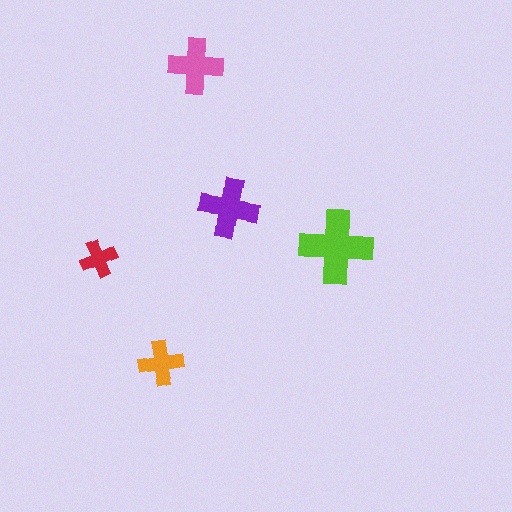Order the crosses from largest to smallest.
the lime one, the purple one, the pink one, the orange one, the red one.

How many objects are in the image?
There are 5 objects in the image.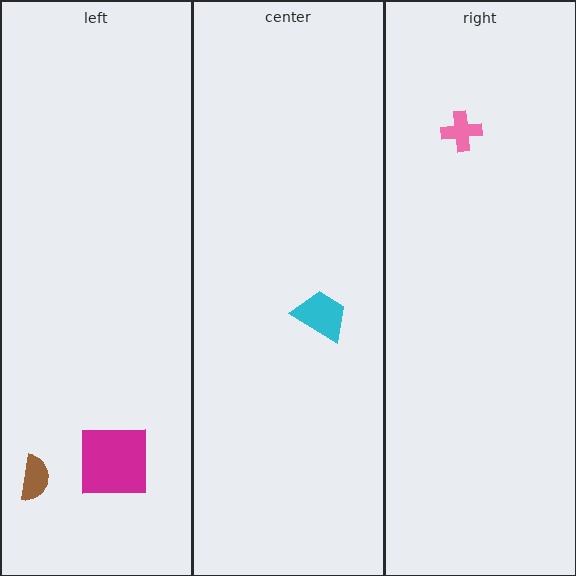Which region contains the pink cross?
The right region.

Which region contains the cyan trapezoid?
The center region.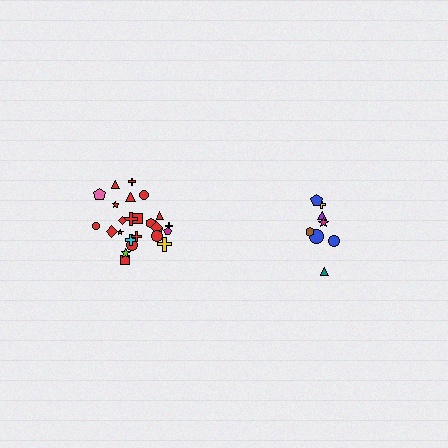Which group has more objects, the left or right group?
The left group.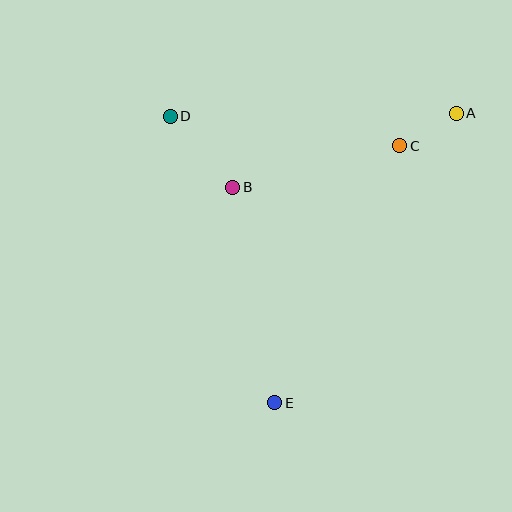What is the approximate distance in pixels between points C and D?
The distance between C and D is approximately 232 pixels.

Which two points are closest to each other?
Points A and C are closest to each other.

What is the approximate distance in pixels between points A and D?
The distance between A and D is approximately 286 pixels.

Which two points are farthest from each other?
Points A and E are farthest from each other.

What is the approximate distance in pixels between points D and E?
The distance between D and E is approximately 305 pixels.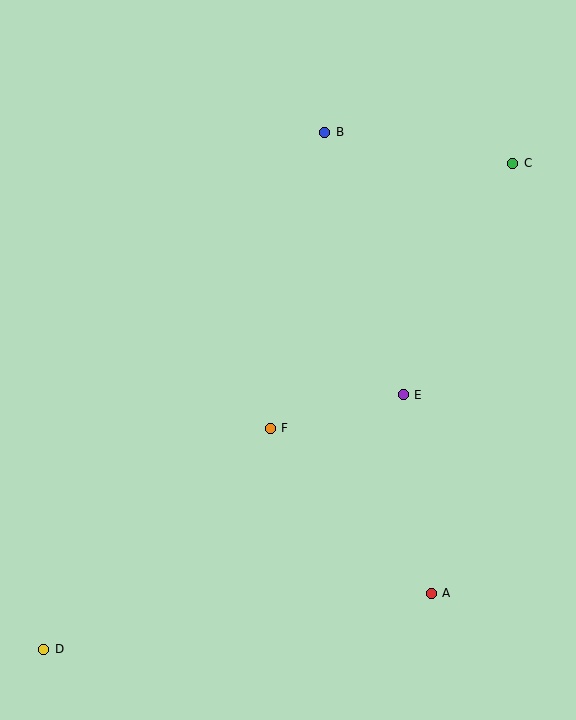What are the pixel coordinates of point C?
Point C is at (513, 163).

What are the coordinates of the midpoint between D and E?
The midpoint between D and E is at (224, 522).